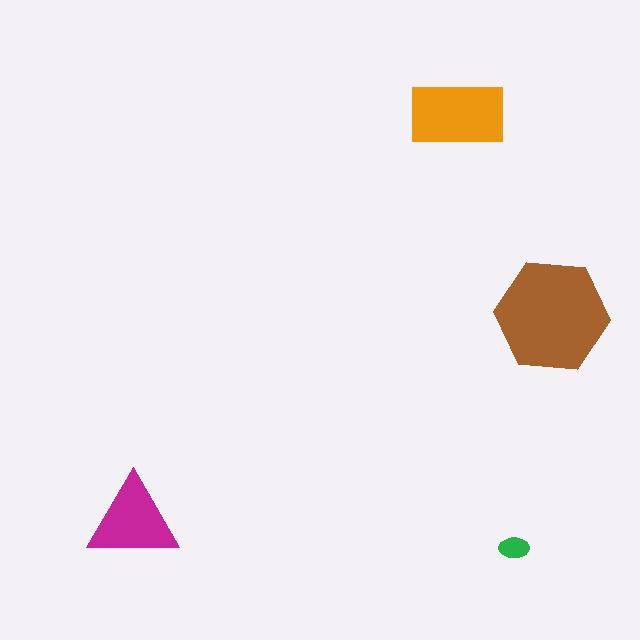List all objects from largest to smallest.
The brown hexagon, the orange rectangle, the magenta triangle, the green ellipse.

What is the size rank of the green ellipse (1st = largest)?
4th.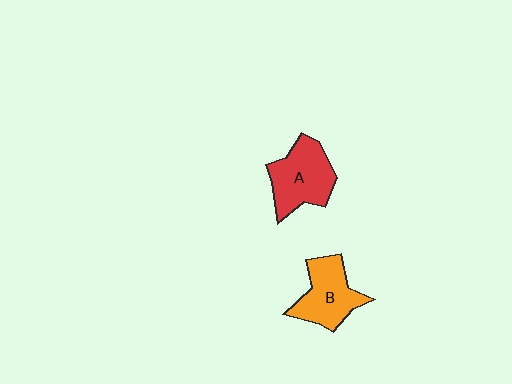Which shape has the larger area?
Shape A (red).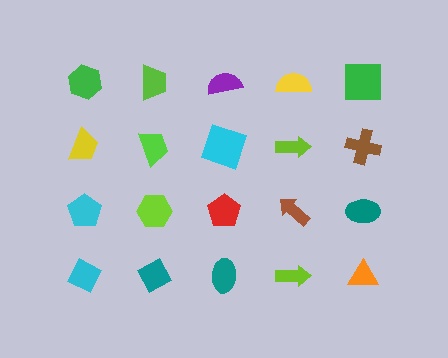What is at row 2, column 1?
A yellow trapezoid.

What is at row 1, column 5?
A green square.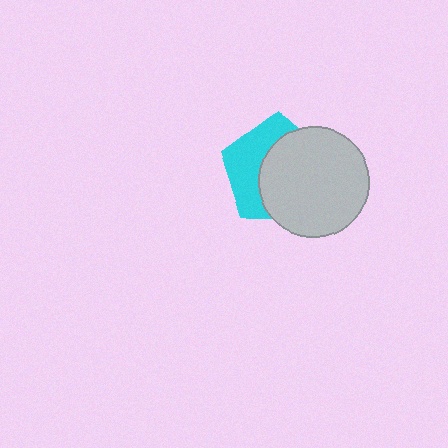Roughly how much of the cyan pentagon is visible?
A small part of it is visible (roughly 41%).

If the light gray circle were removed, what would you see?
You would see the complete cyan pentagon.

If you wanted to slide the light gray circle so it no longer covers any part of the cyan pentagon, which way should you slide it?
Slide it right — that is the most direct way to separate the two shapes.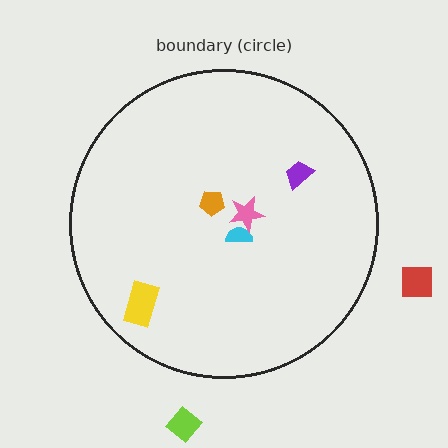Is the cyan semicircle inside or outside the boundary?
Inside.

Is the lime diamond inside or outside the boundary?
Outside.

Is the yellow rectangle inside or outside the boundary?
Inside.